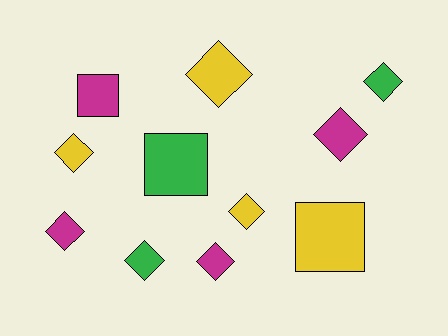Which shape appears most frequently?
Diamond, with 8 objects.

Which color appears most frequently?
Yellow, with 4 objects.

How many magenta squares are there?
There is 1 magenta square.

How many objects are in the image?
There are 11 objects.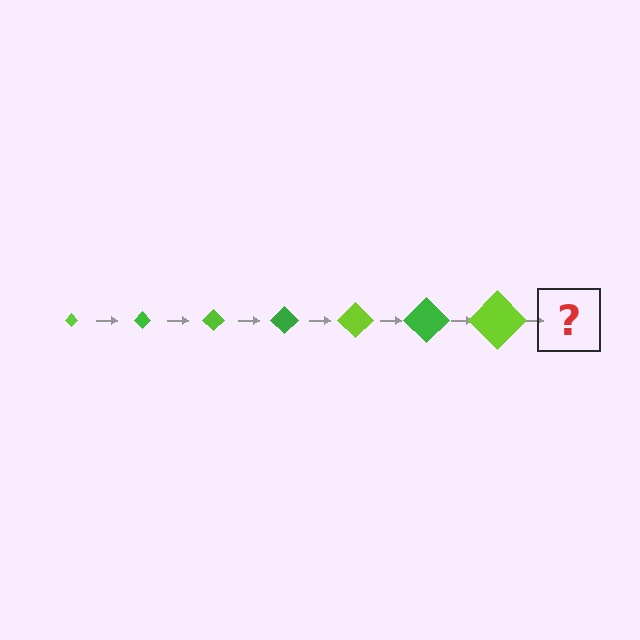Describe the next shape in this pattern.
It should be a green diamond, larger than the previous one.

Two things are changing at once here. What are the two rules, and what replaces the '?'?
The two rules are that the diamond grows larger each step and the color cycles through lime and green. The '?' should be a green diamond, larger than the previous one.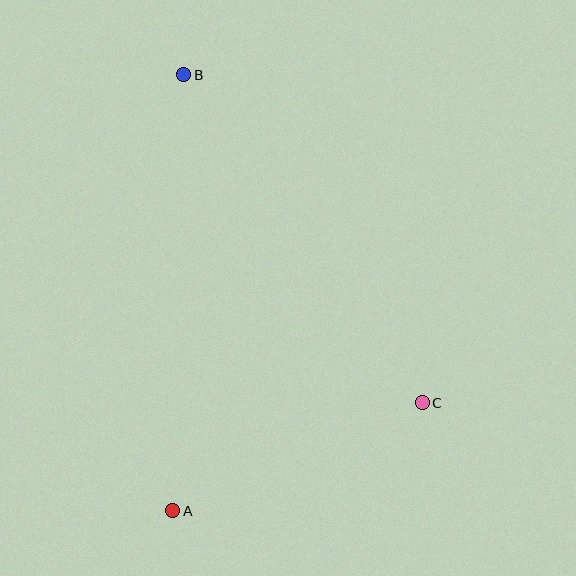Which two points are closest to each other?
Points A and C are closest to each other.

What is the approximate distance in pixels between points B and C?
The distance between B and C is approximately 406 pixels.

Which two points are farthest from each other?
Points A and B are farthest from each other.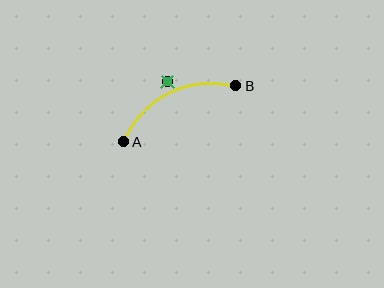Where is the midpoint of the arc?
The arc midpoint is the point on the curve farthest from the straight line joining A and B. It sits above that line.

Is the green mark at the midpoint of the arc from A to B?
No — the green mark does not lie on the arc at all. It sits slightly outside the curve.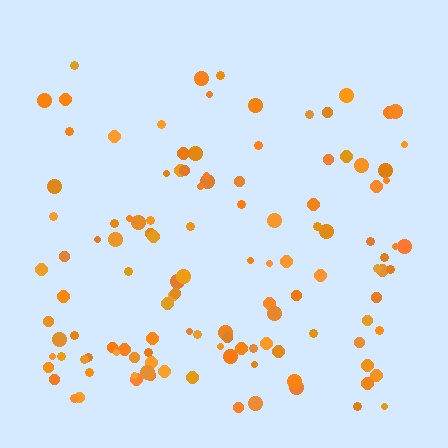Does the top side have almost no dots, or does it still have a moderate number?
Still a moderate number, just noticeably fewer than the bottom.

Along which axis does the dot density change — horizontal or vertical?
Vertical.